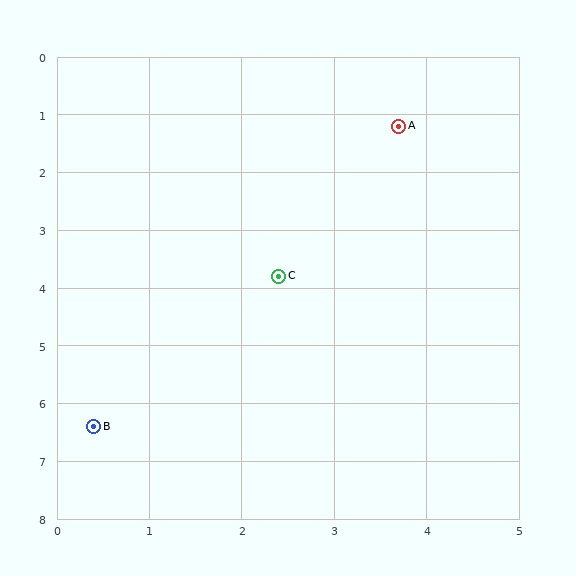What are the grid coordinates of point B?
Point B is at approximately (0.4, 6.4).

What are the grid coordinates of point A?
Point A is at approximately (3.7, 1.2).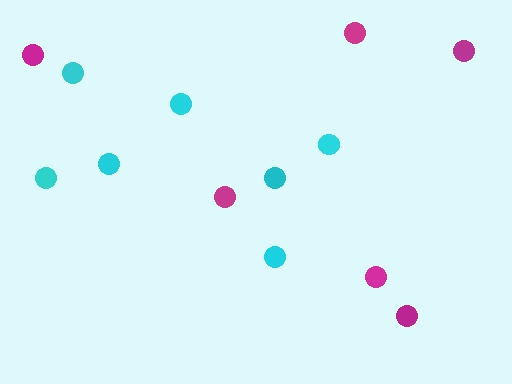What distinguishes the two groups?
There are 2 groups: one group of magenta circles (6) and one group of cyan circles (7).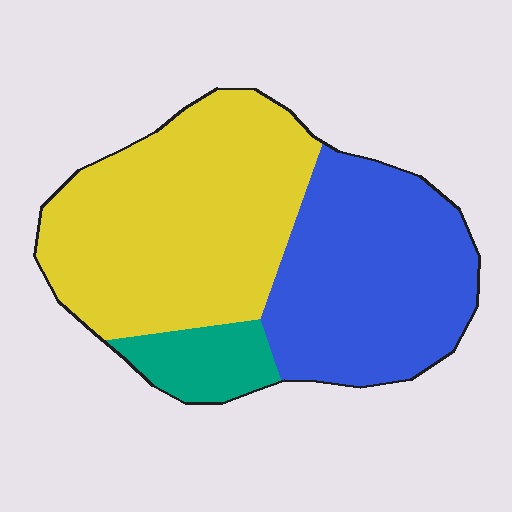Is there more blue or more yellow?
Yellow.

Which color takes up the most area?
Yellow, at roughly 50%.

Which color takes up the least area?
Teal, at roughly 10%.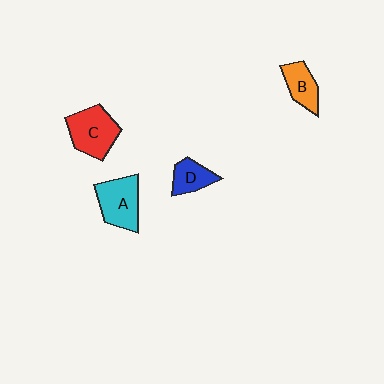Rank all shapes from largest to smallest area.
From largest to smallest: C (red), A (cyan), B (orange), D (blue).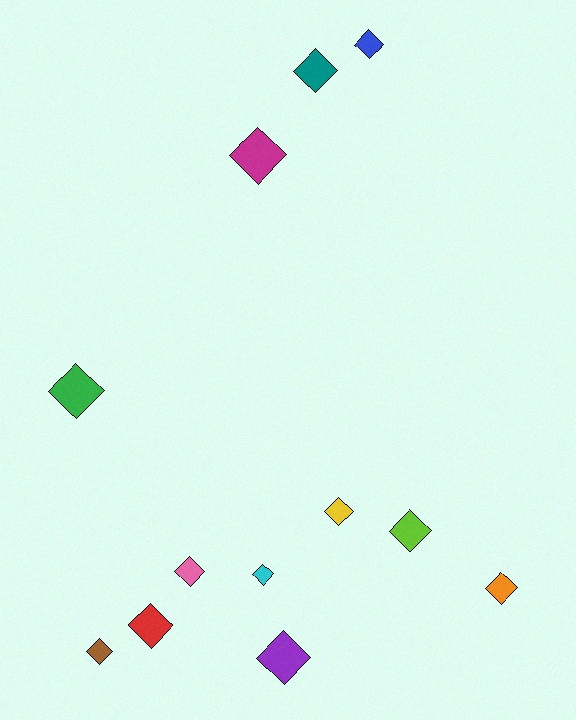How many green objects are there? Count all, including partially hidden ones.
There is 1 green object.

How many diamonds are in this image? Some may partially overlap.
There are 12 diamonds.